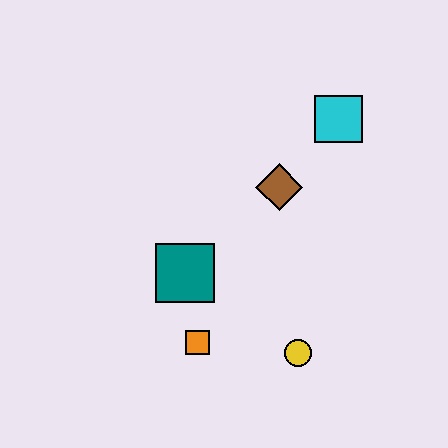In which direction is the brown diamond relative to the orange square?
The brown diamond is above the orange square.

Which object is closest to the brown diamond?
The cyan square is closest to the brown diamond.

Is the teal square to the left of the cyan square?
Yes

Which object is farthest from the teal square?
The cyan square is farthest from the teal square.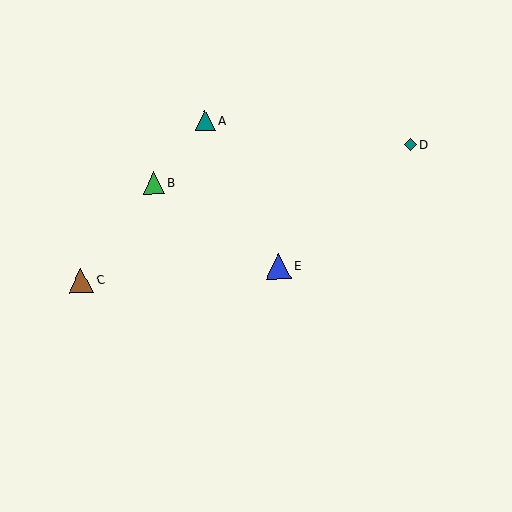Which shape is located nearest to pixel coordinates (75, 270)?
The brown triangle (labeled C) at (81, 281) is nearest to that location.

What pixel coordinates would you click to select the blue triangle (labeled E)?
Click at (278, 267) to select the blue triangle E.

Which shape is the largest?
The blue triangle (labeled E) is the largest.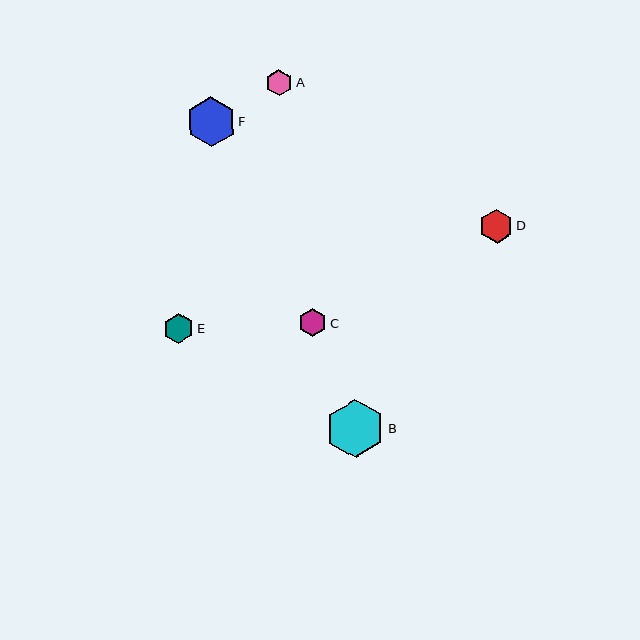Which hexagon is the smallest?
Hexagon A is the smallest with a size of approximately 26 pixels.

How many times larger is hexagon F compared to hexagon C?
Hexagon F is approximately 1.7 times the size of hexagon C.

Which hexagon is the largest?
Hexagon B is the largest with a size of approximately 58 pixels.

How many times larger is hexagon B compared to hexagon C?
Hexagon B is approximately 2.0 times the size of hexagon C.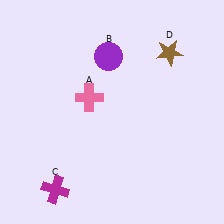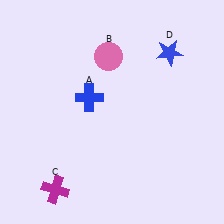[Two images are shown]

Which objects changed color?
A changed from pink to blue. B changed from purple to pink. D changed from brown to blue.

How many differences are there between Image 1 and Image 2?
There are 3 differences between the two images.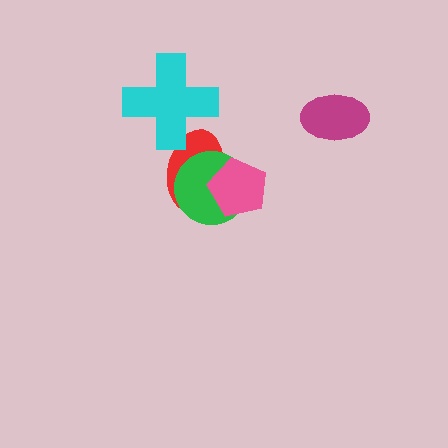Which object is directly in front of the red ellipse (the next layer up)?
The green circle is directly in front of the red ellipse.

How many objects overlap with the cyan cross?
1 object overlaps with the cyan cross.